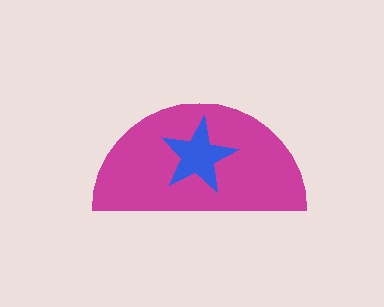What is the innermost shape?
The blue star.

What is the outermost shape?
The magenta semicircle.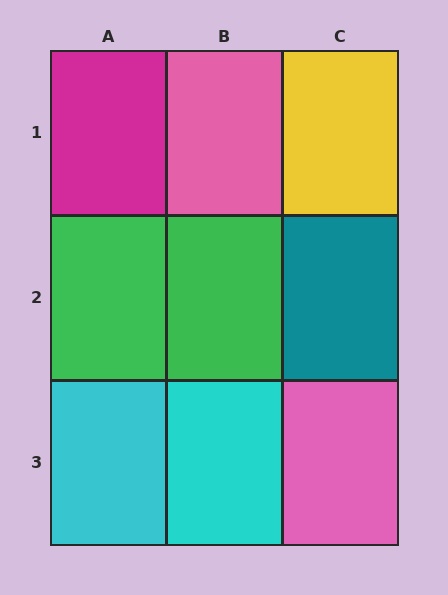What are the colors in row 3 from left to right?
Cyan, cyan, pink.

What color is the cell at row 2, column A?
Green.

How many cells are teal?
1 cell is teal.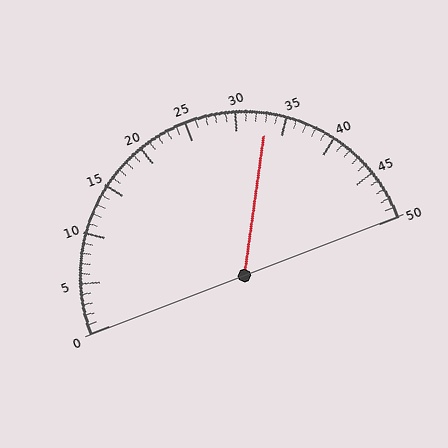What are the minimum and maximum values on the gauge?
The gauge ranges from 0 to 50.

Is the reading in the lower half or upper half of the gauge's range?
The reading is in the upper half of the range (0 to 50).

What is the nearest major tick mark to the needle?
The nearest major tick mark is 35.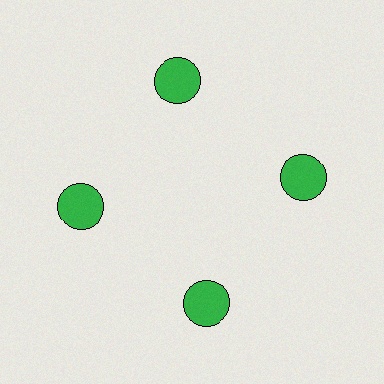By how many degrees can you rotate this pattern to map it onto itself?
The pattern maps onto itself every 90 degrees of rotation.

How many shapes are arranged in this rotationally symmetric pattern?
There are 4 shapes, arranged in 4 groups of 1.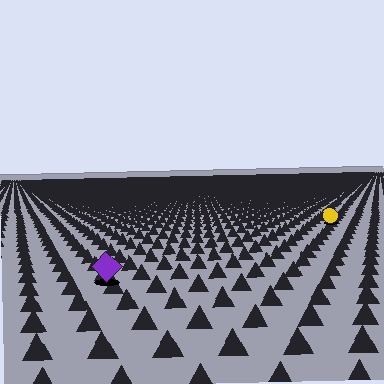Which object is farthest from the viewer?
The yellow circle is farthest from the viewer. It appears smaller and the ground texture around it is denser.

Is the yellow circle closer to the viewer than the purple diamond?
No. The purple diamond is closer — you can tell from the texture gradient: the ground texture is coarser near it.